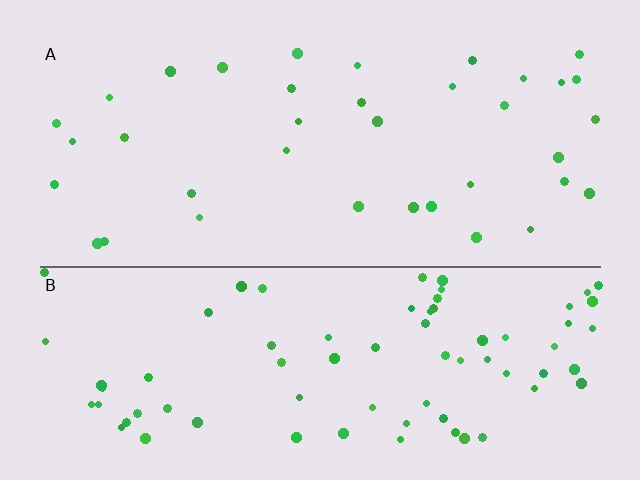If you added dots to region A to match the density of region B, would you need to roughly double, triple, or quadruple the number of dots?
Approximately double.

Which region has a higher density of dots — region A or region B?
B (the bottom).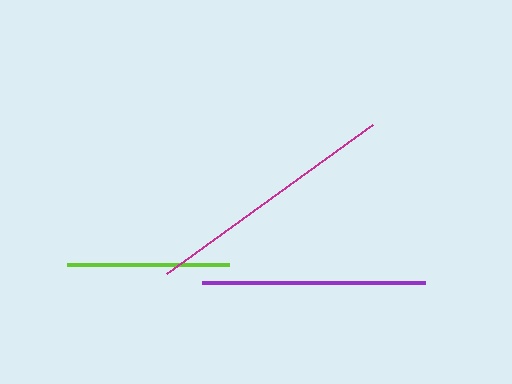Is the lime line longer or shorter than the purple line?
The purple line is longer than the lime line.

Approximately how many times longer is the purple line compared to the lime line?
The purple line is approximately 1.4 times the length of the lime line.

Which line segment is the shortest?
The lime line is the shortest at approximately 163 pixels.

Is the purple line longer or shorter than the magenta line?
The magenta line is longer than the purple line.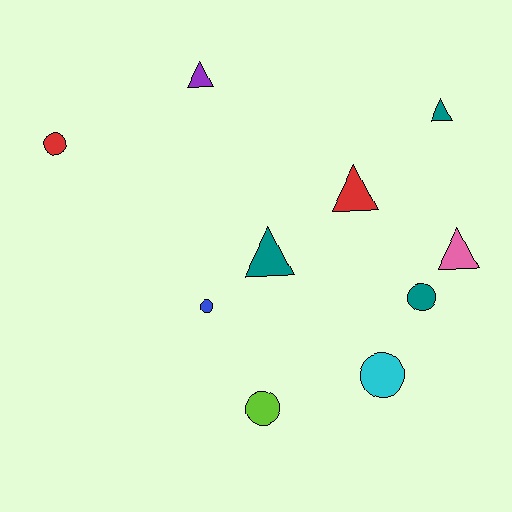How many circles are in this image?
There are 5 circles.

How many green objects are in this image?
There are no green objects.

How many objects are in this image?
There are 10 objects.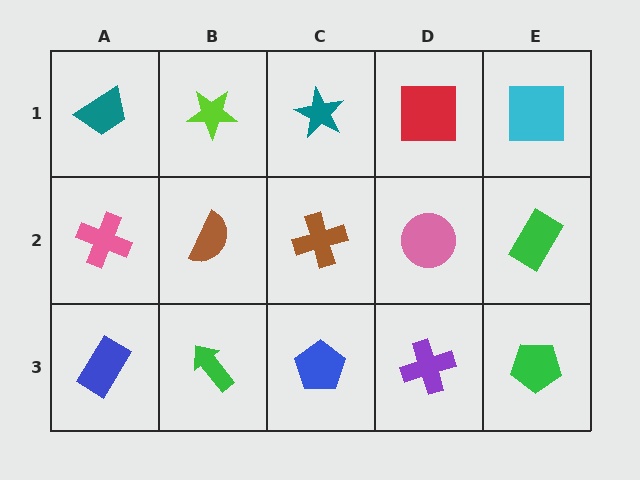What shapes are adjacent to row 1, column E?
A green rectangle (row 2, column E), a red square (row 1, column D).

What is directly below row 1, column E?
A green rectangle.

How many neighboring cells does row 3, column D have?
3.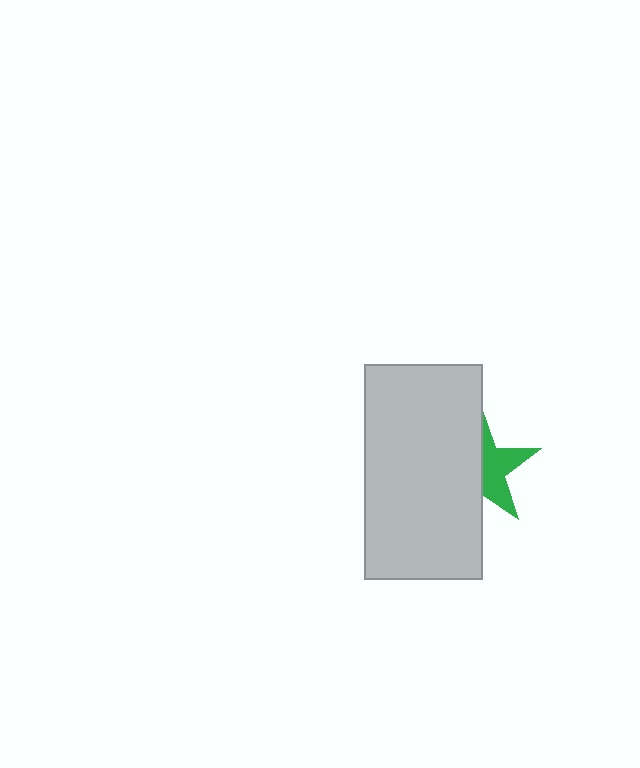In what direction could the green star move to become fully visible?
The green star could move right. That would shift it out from behind the light gray rectangle entirely.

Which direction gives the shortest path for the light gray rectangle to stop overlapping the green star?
Moving left gives the shortest separation.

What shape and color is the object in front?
The object in front is a light gray rectangle.